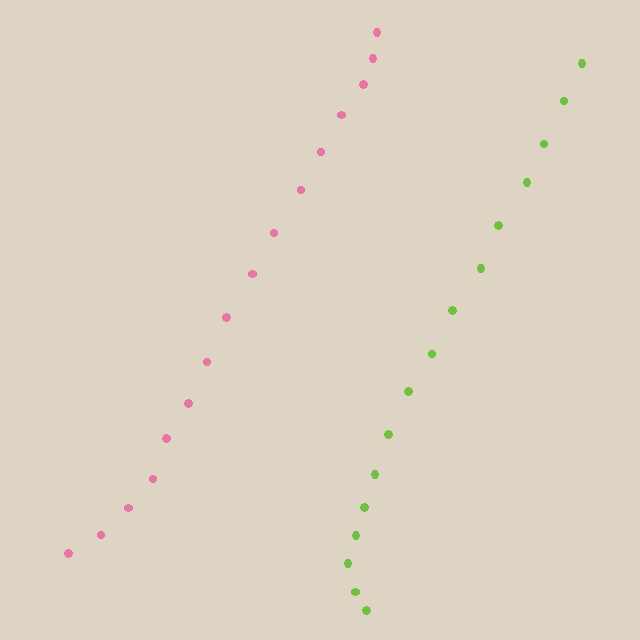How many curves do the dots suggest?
There are 2 distinct paths.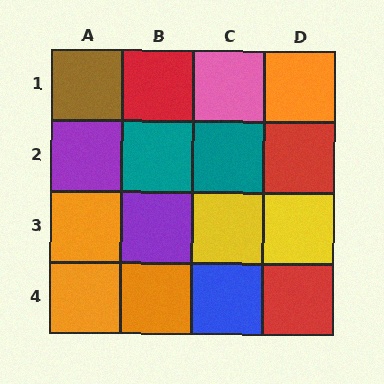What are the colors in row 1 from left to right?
Brown, red, pink, orange.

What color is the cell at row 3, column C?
Yellow.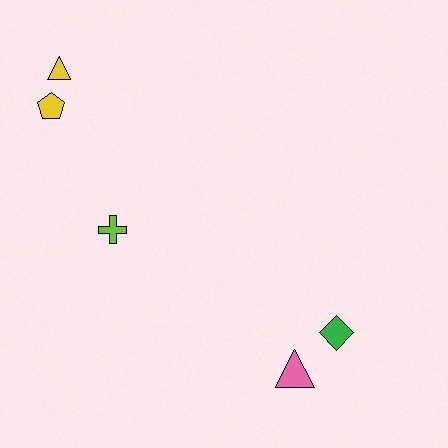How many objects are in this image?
There are 5 objects.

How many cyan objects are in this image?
There are no cyan objects.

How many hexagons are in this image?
There are no hexagons.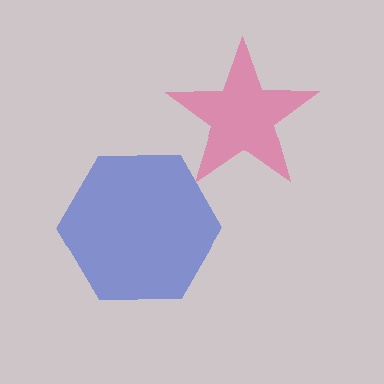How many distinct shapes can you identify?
There are 2 distinct shapes: a blue hexagon, a pink star.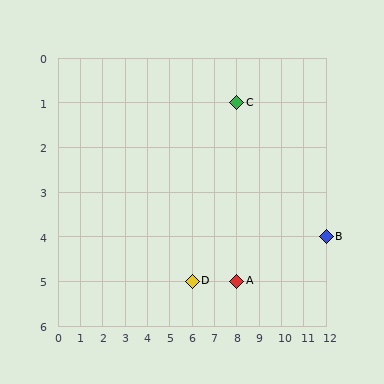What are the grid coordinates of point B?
Point B is at grid coordinates (12, 4).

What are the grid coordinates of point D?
Point D is at grid coordinates (6, 5).